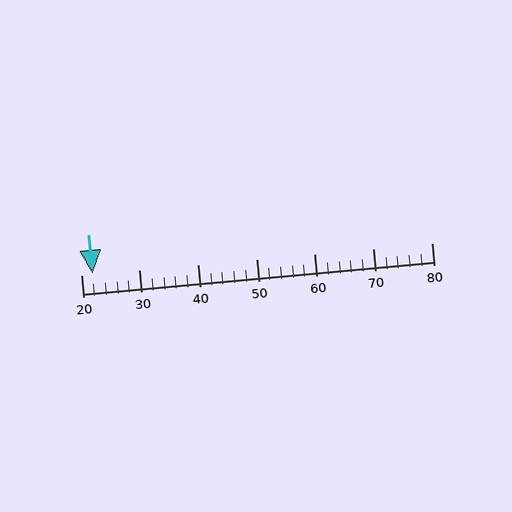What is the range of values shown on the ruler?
The ruler shows values from 20 to 80.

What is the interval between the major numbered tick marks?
The major tick marks are spaced 10 units apart.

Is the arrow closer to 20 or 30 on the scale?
The arrow is closer to 20.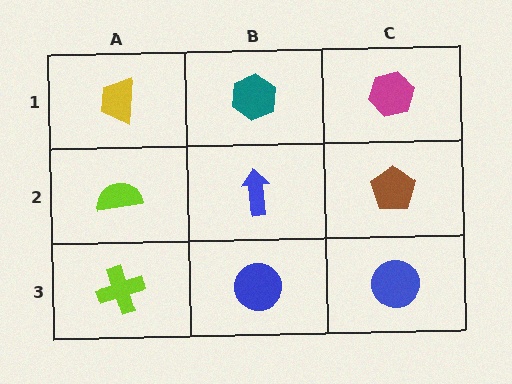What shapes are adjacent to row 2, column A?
A yellow trapezoid (row 1, column A), a lime cross (row 3, column A), a blue arrow (row 2, column B).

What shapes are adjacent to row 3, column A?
A lime semicircle (row 2, column A), a blue circle (row 3, column B).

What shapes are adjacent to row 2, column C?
A magenta hexagon (row 1, column C), a blue circle (row 3, column C), a blue arrow (row 2, column B).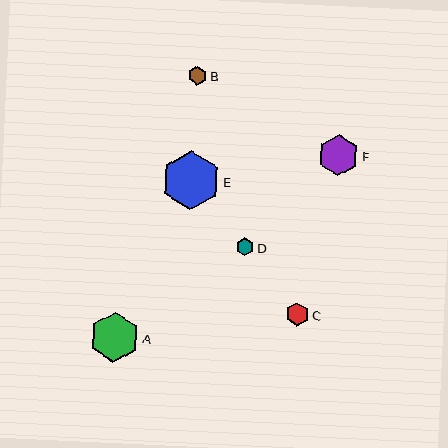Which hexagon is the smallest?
Hexagon D is the smallest with a size of approximately 18 pixels.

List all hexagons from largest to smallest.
From largest to smallest: E, A, F, C, B, D.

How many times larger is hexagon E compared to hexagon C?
Hexagon E is approximately 2.5 times the size of hexagon C.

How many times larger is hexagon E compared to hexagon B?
Hexagon E is approximately 3.1 times the size of hexagon B.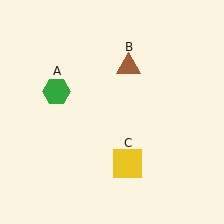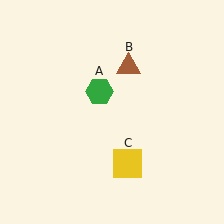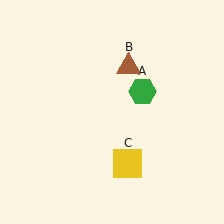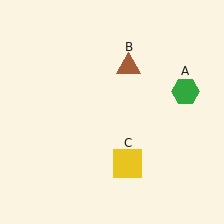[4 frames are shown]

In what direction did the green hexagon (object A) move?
The green hexagon (object A) moved right.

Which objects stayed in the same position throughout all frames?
Brown triangle (object B) and yellow square (object C) remained stationary.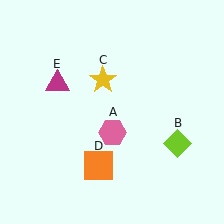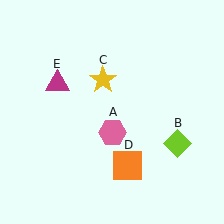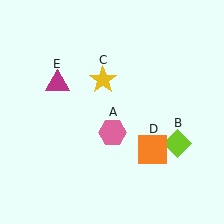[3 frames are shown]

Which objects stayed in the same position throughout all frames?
Pink hexagon (object A) and lime diamond (object B) and yellow star (object C) and magenta triangle (object E) remained stationary.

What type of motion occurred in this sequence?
The orange square (object D) rotated counterclockwise around the center of the scene.